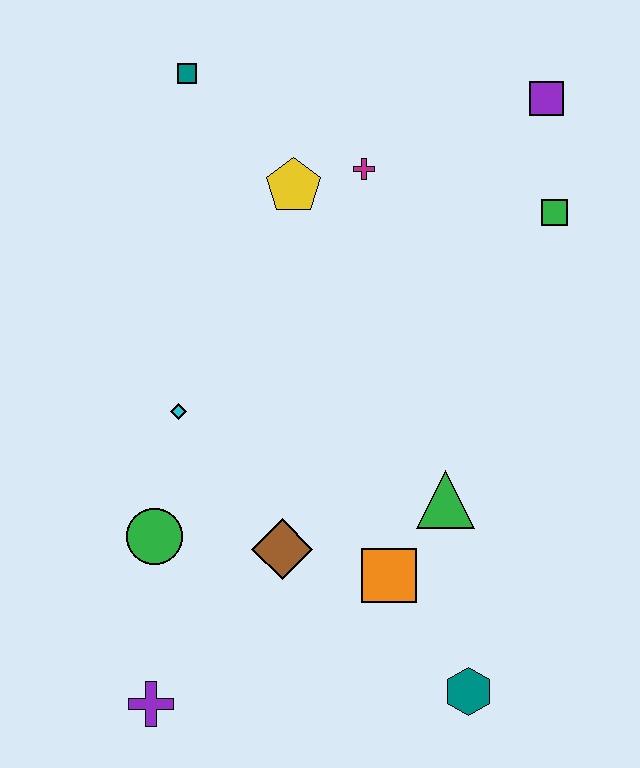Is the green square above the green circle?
Yes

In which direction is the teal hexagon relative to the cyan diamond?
The teal hexagon is to the right of the cyan diamond.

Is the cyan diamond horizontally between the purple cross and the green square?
Yes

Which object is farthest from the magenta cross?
The purple cross is farthest from the magenta cross.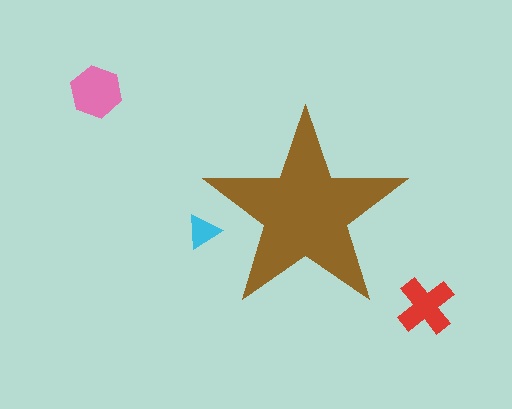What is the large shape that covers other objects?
A brown star.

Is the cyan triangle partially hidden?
Yes, the cyan triangle is partially hidden behind the brown star.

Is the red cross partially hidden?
No, the red cross is fully visible.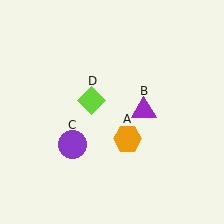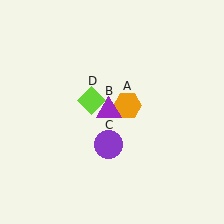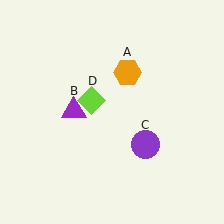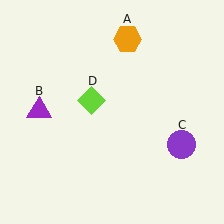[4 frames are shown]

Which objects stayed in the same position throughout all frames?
Lime diamond (object D) remained stationary.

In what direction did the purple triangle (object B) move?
The purple triangle (object B) moved left.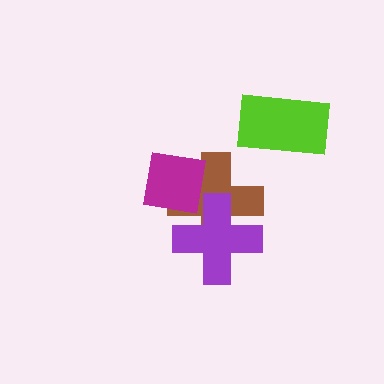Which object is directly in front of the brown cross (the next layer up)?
The magenta square is directly in front of the brown cross.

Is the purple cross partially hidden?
No, no other shape covers it.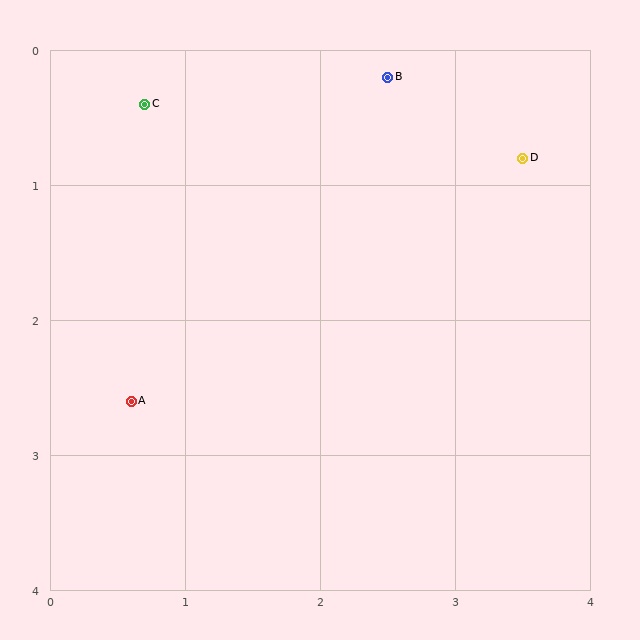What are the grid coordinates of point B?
Point B is at approximately (2.5, 0.2).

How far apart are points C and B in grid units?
Points C and B are about 1.8 grid units apart.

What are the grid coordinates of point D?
Point D is at approximately (3.5, 0.8).